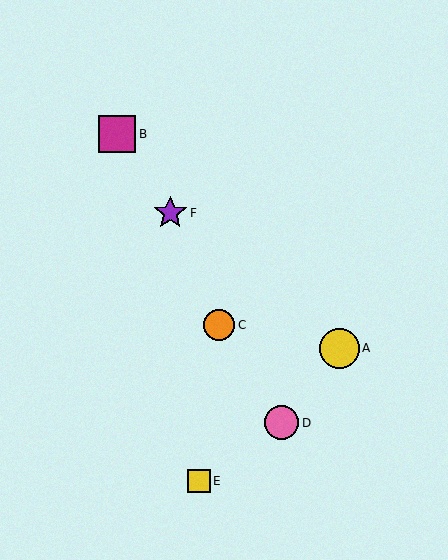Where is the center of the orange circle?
The center of the orange circle is at (219, 325).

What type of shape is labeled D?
Shape D is a pink circle.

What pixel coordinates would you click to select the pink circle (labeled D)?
Click at (282, 423) to select the pink circle D.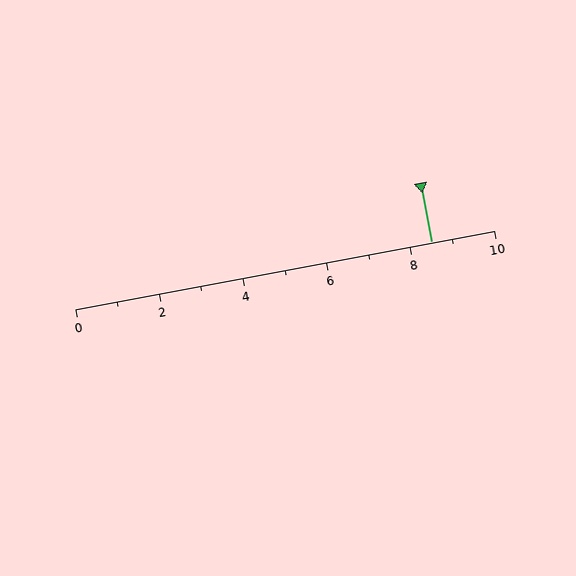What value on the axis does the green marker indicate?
The marker indicates approximately 8.5.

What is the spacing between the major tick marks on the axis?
The major ticks are spaced 2 apart.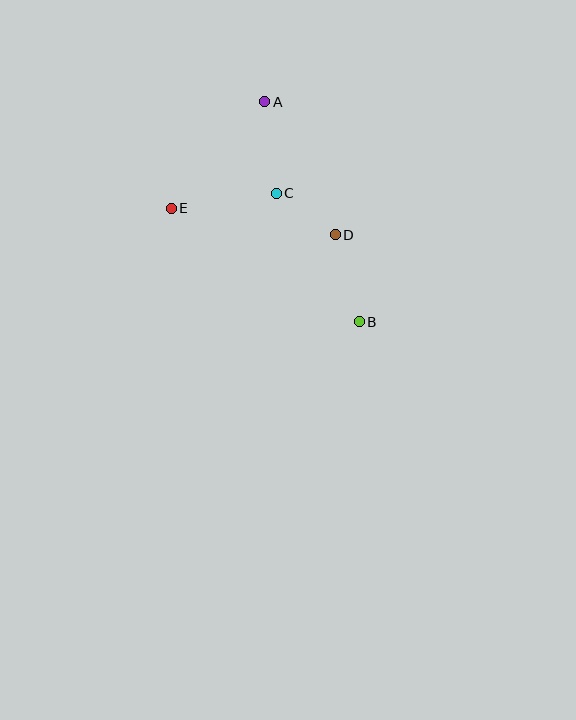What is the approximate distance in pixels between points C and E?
The distance between C and E is approximately 106 pixels.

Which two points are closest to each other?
Points C and D are closest to each other.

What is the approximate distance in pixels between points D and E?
The distance between D and E is approximately 166 pixels.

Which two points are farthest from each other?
Points A and B are farthest from each other.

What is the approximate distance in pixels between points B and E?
The distance between B and E is approximately 220 pixels.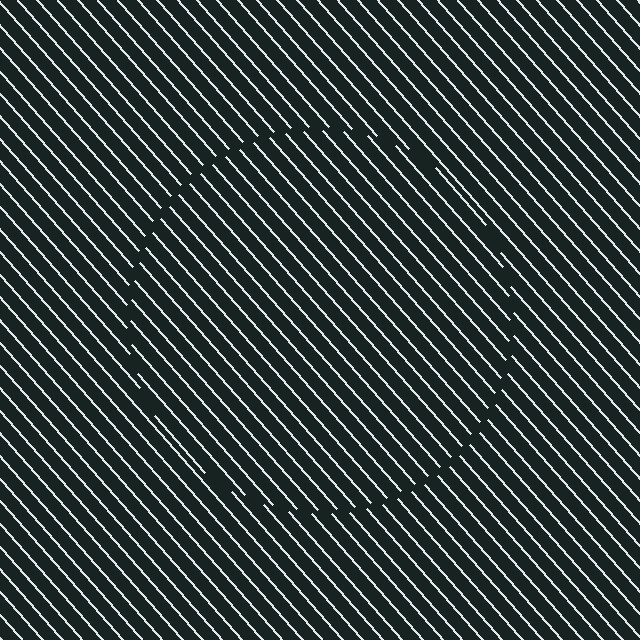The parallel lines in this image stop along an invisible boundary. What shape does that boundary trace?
An illusory circle. The interior of the shape contains the same grating, shifted by half a period — the contour is defined by the phase discontinuity where line-ends from the inner and outer gratings abut.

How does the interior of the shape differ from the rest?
The interior of the shape contains the same grating, shifted by half a period — the contour is defined by the phase discontinuity where line-ends from the inner and outer gratings abut.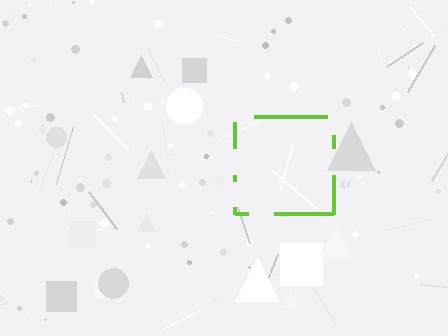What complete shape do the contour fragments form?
The contour fragments form a square.